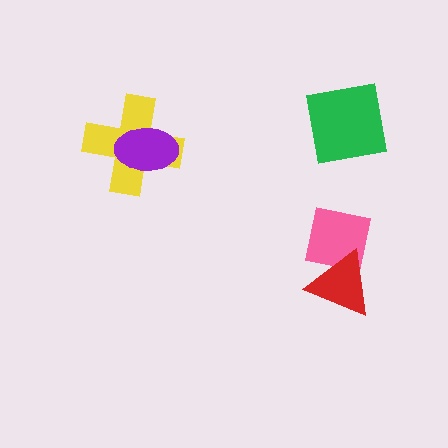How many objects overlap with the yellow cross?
1 object overlaps with the yellow cross.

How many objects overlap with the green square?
0 objects overlap with the green square.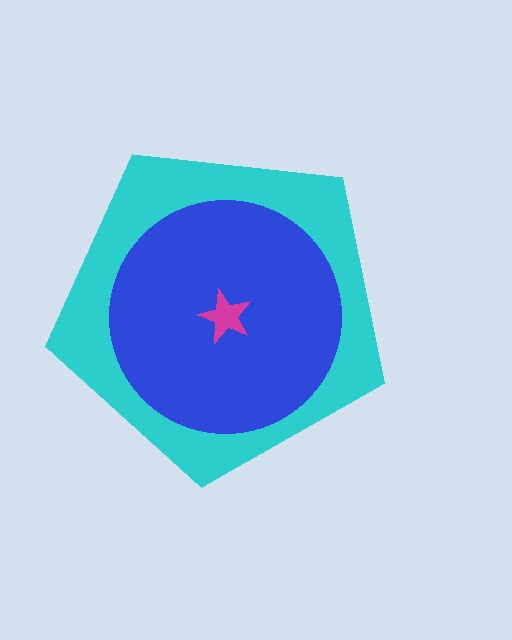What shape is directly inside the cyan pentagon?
The blue circle.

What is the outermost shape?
The cyan pentagon.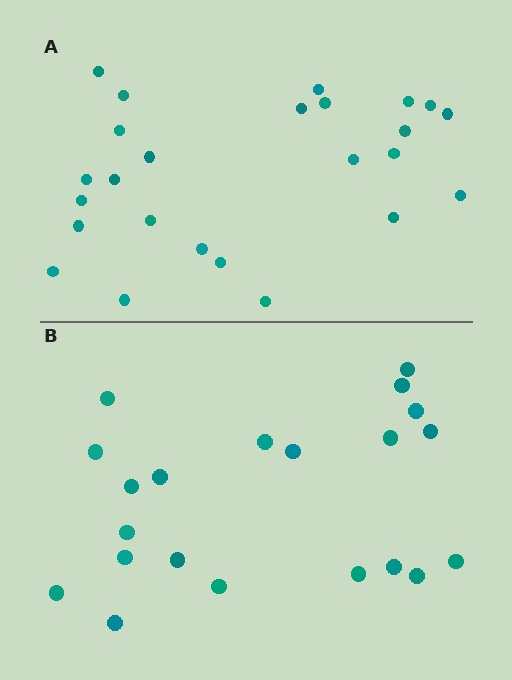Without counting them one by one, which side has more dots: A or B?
Region A (the top region) has more dots.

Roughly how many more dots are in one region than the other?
Region A has about 4 more dots than region B.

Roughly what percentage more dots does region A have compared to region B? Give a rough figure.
About 20% more.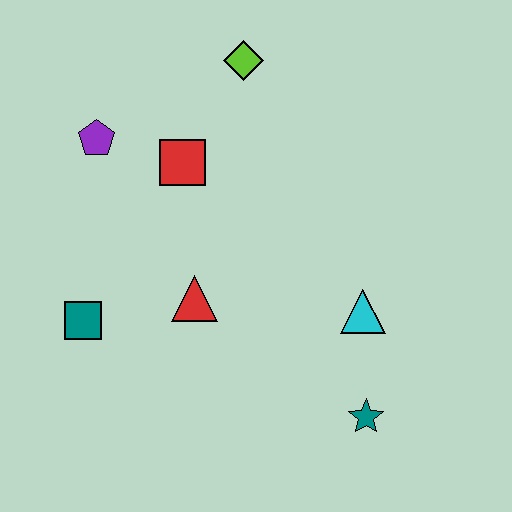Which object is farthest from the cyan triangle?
The purple pentagon is farthest from the cyan triangle.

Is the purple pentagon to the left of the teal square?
No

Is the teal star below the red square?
Yes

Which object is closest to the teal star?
The cyan triangle is closest to the teal star.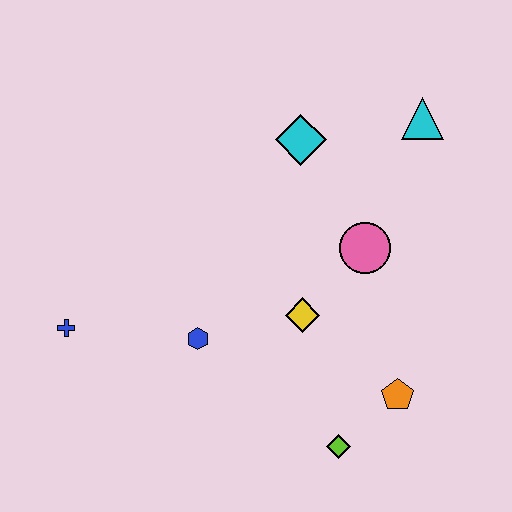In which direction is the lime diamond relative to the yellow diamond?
The lime diamond is below the yellow diamond.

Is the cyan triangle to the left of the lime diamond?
No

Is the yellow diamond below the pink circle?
Yes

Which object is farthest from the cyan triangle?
The blue cross is farthest from the cyan triangle.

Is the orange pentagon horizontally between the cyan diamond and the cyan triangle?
Yes